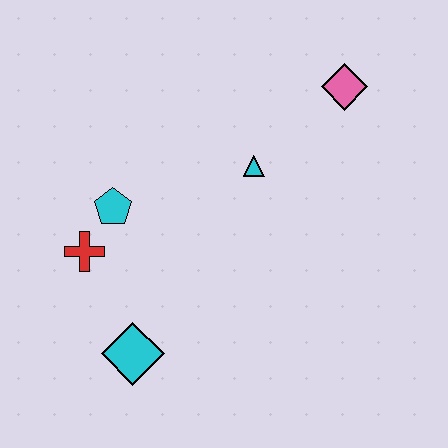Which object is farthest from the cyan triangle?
The cyan diamond is farthest from the cyan triangle.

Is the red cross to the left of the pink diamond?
Yes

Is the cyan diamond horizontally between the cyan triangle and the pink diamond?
No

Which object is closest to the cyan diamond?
The red cross is closest to the cyan diamond.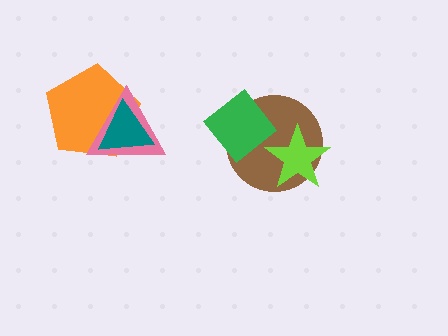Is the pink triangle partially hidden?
Yes, it is partially covered by another shape.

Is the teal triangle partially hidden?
No, no other shape covers it.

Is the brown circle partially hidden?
Yes, it is partially covered by another shape.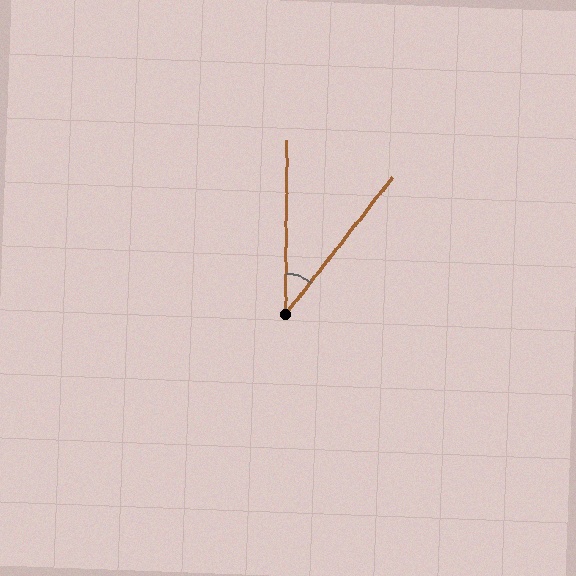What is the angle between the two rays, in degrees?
Approximately 38 degrees.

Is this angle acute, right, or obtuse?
It is acute.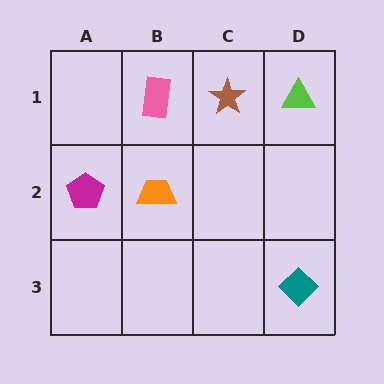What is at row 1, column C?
A brown star.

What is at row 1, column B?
A pink rectangle.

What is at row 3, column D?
A teal diamond.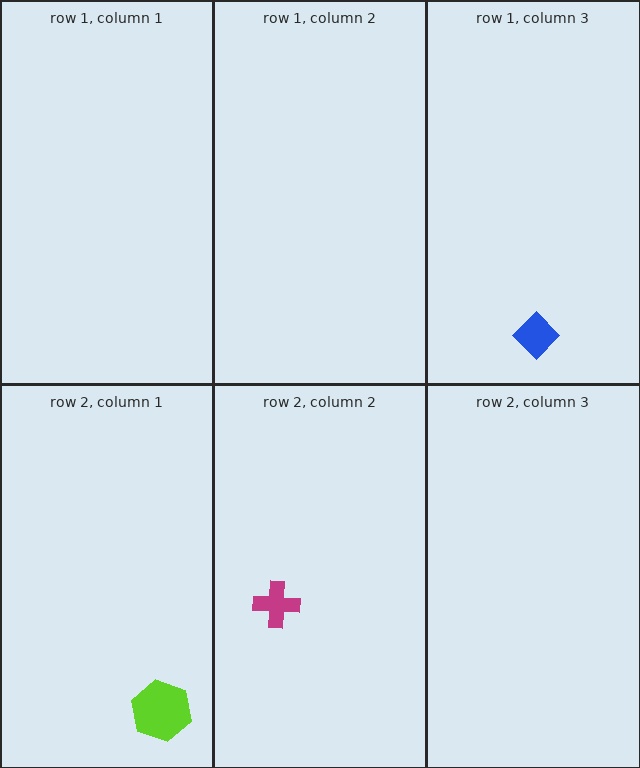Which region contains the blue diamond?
The row 1, column 3 region.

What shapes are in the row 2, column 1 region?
The lime hexagon.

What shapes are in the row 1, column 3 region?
The blue diamond.